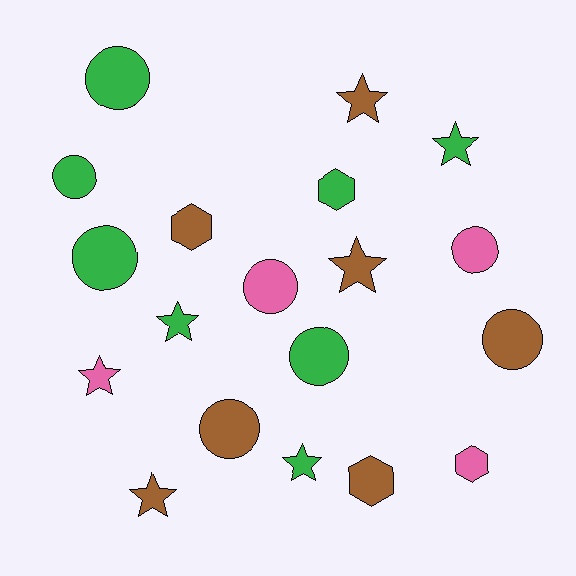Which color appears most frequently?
Green, with 8 objects.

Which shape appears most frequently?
Circle, with 8 objects.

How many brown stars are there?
There are 3 brown stars.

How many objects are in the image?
There are 19 objects.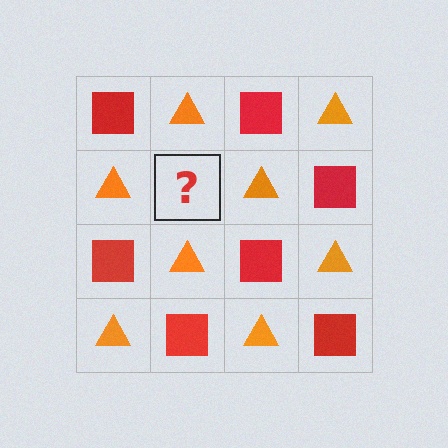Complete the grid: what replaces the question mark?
The question mark should be replaced with a red square.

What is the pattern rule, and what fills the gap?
The rule is that it alternates red square and orange triangle in a checkerboard pattern. The gap should be filled with a red square.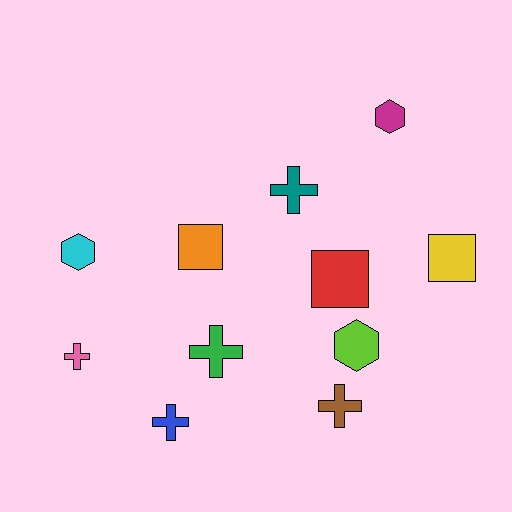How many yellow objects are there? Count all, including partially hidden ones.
There is 1 yellow object.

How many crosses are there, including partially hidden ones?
There are 5 crosses.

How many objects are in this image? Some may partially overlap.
There are 11 objects.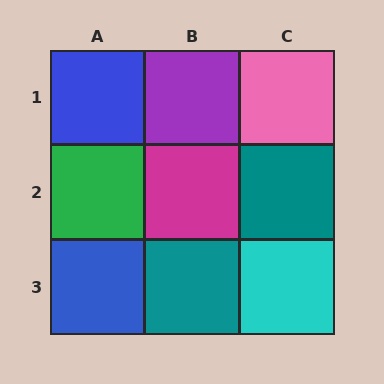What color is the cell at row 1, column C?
Pink.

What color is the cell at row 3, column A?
Blue.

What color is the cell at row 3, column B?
Teal.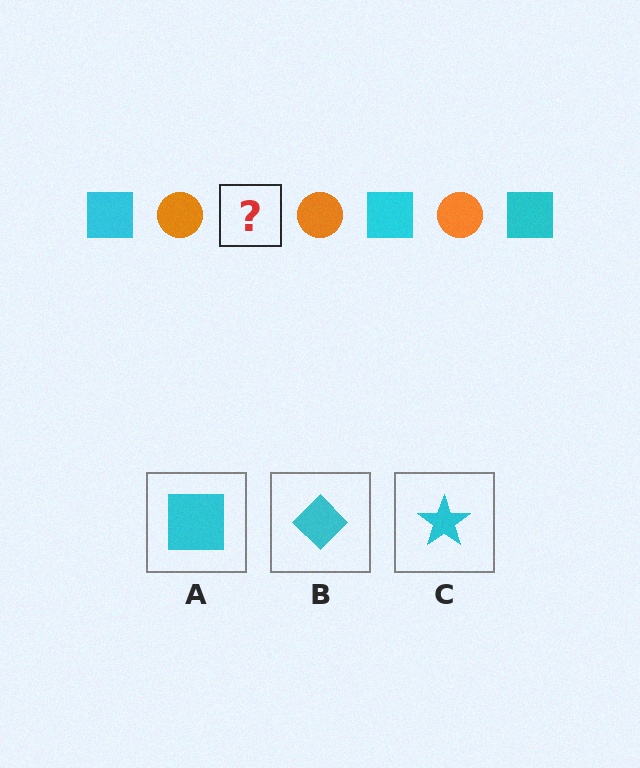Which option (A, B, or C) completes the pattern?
A.